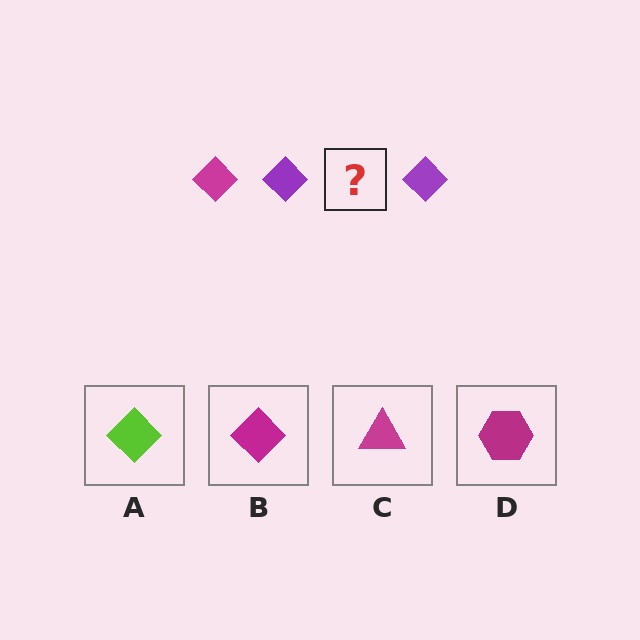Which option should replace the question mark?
Option B.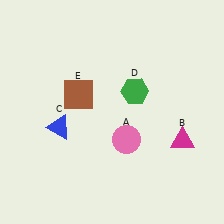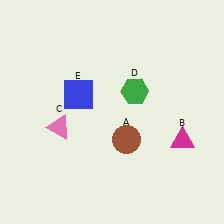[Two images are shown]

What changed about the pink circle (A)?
In Image 1, A is pink. In Image 2, it changed to brown.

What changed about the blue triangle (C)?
In Image 1, C is blue. In Image 2, it changed to pink.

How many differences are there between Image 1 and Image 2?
There are 3 differences between the two images.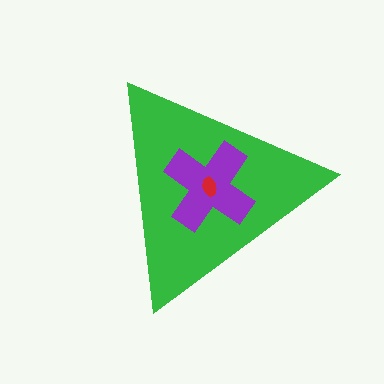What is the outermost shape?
The green triangle.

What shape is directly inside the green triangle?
The purple cross.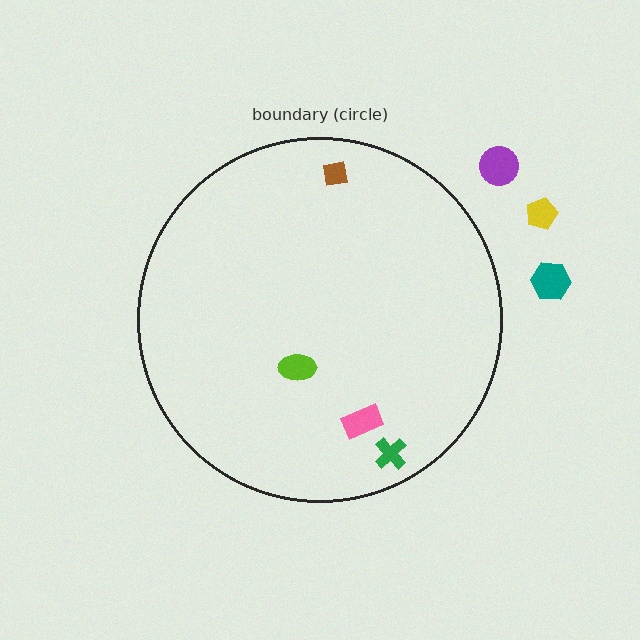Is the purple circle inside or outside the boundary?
Outside.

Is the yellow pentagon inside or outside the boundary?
Outside.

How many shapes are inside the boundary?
4 inside, 3 outside.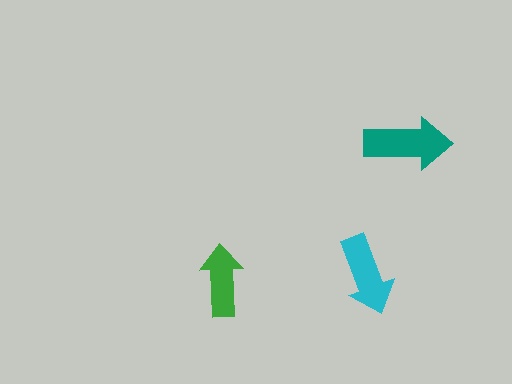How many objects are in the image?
There are 3 objects in the image.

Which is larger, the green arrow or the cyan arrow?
The cyan one.